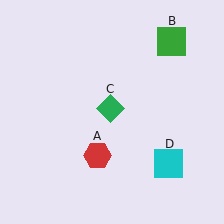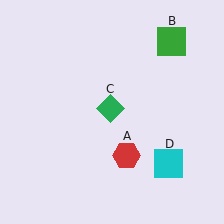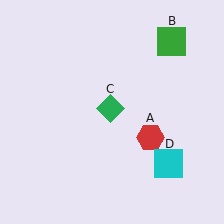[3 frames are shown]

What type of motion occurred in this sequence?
The red hexagon (object A) rotated counterclockwise around the center of the scene.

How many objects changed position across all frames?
1 object changed position: red hexagon (object A).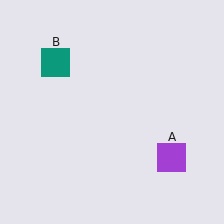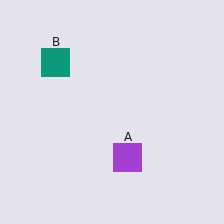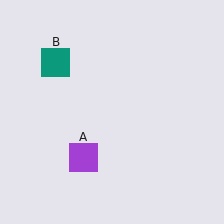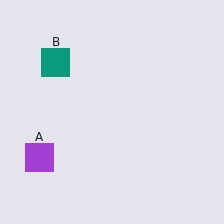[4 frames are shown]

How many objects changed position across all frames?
1 object changed position: purple square (object A).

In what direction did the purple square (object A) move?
The purple square (object A) moved left.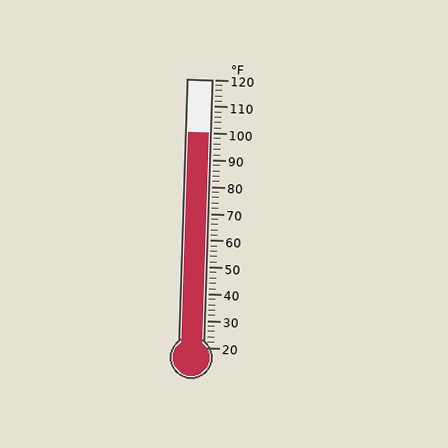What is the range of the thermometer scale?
The thermometer scale ranges from 20°F to 120°F.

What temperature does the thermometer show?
The thermometer shows approximately 100°F.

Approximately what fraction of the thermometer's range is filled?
The thermometer is filled to approximately 80% of its range.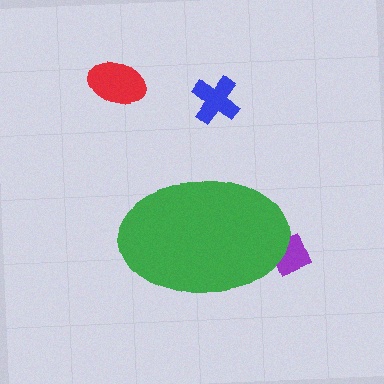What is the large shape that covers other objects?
A green ellipse.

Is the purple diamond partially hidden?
Yes, the purple diamond is partially hidden behind the green ellipse.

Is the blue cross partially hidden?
No, the blue cross is fully visible.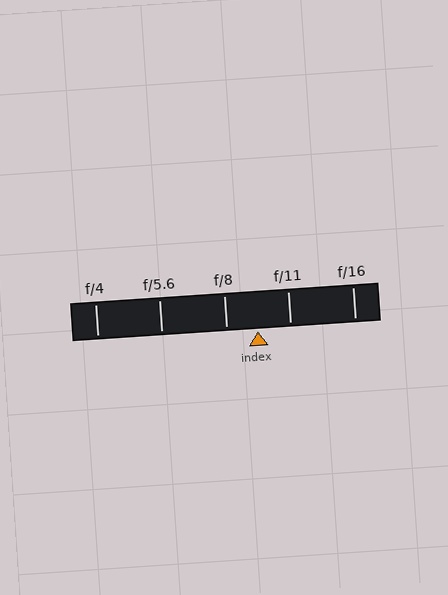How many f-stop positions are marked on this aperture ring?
There are 5 f-stop positions marked.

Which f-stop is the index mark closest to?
The index mark is closest to f/8.